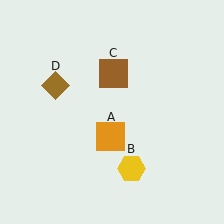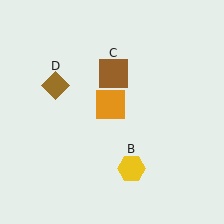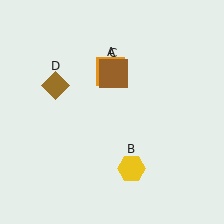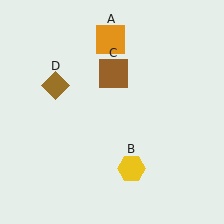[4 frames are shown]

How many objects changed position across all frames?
1 object changed position: orange square (object A).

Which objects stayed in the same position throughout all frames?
Yellow hexagon (object B) and brown square (object C) and brown diamond (object D) remained stationary.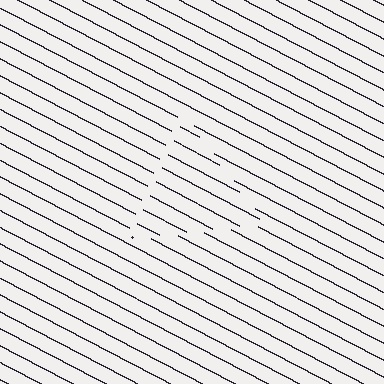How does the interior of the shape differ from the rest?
The interior of the shape contains the same grating, shifted by half a period — the contour is defined by the phase discontinuity where line-ends from the inner and outer gratings abut.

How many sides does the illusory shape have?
3 sides — the line-ends trace a triangle.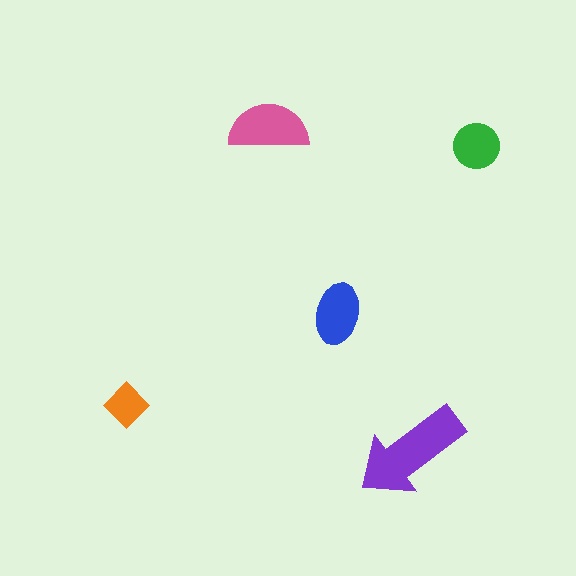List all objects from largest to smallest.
The purple arrow, the pink semicircle, the blue ellipse, the green circle, the orange diamond.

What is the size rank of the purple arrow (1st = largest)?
1st.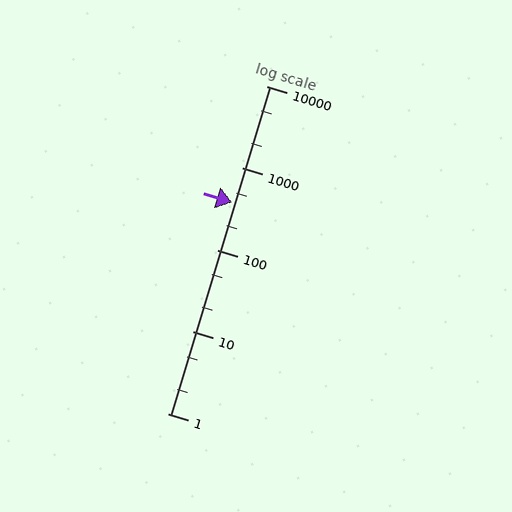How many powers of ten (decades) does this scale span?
The scale spans 4 decades, from 1 to 10000.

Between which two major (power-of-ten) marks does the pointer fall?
The pointer is between 100 and 1000.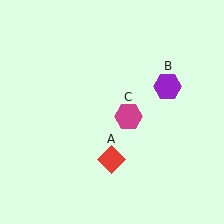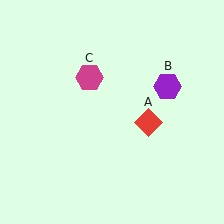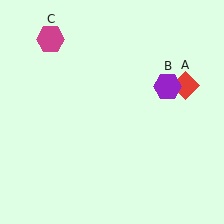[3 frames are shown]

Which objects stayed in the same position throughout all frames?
Purple hexagon (object B) remained stationary.